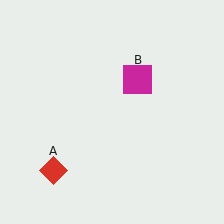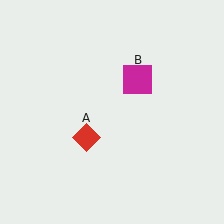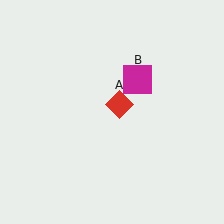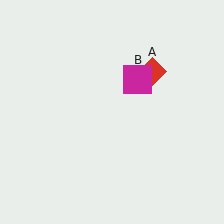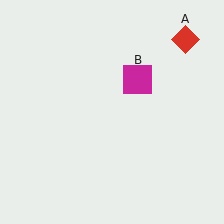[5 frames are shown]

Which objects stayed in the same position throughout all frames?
Magenta square (object B) remained stationary.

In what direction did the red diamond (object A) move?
The red diamond (object A) moved up and to the right.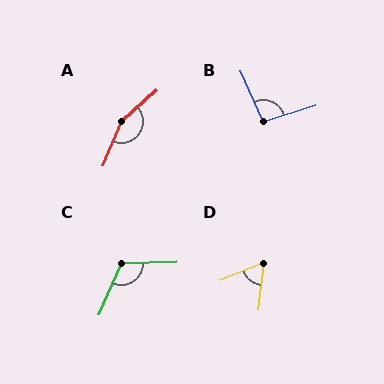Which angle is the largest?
A, at approximately 154 degrees.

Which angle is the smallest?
D, at approximately 61 degrees.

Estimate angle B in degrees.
Approximately 97 degrees.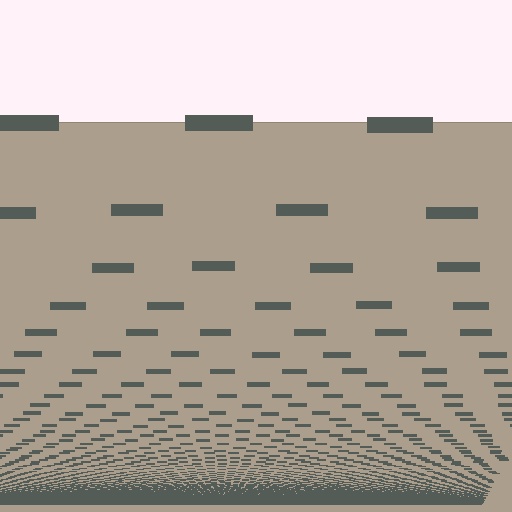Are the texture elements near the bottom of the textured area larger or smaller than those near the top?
Smaller. The gradient is inverted — elements near the bottom are smaller and denser.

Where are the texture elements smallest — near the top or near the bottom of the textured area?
Near the bottom.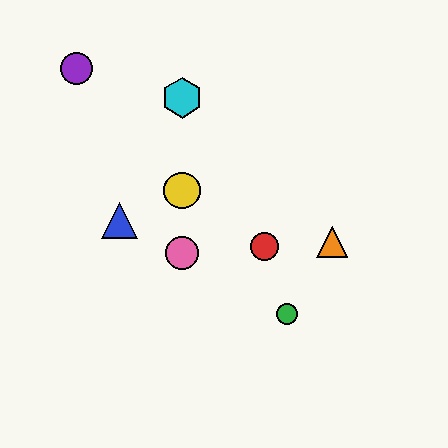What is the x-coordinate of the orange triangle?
The orange triangle is at x≈332.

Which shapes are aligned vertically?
The yellow circle, the cyan hexagon, the pink circle are aligned vertically.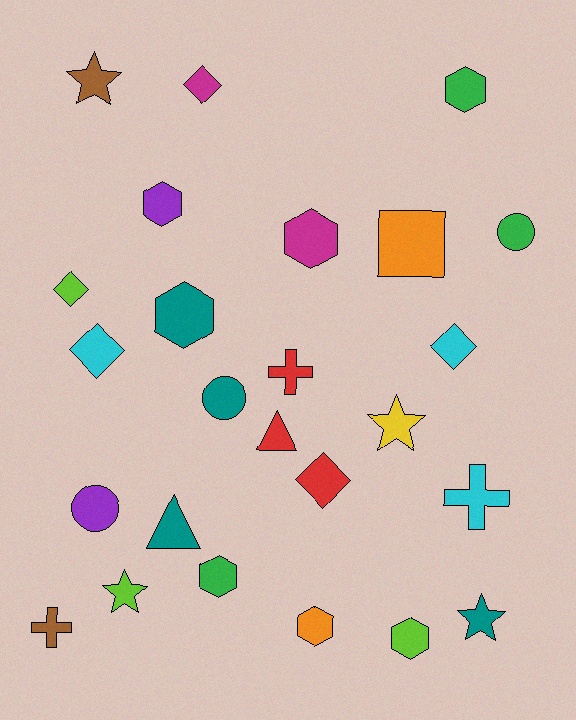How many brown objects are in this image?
There are 2 brown objects.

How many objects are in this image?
There are 25 objects.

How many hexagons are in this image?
There are 7 hexagons.